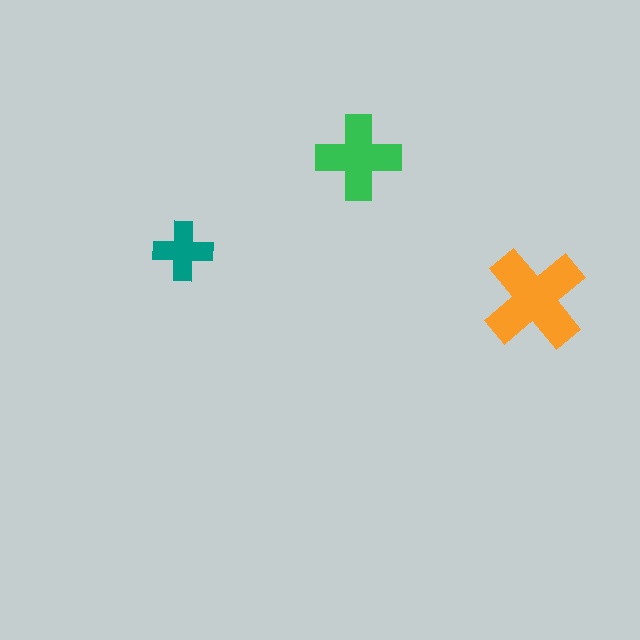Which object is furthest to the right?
The orange cross is rightmost.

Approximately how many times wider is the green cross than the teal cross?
About 1.5 times wider.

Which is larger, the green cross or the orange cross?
The orange one.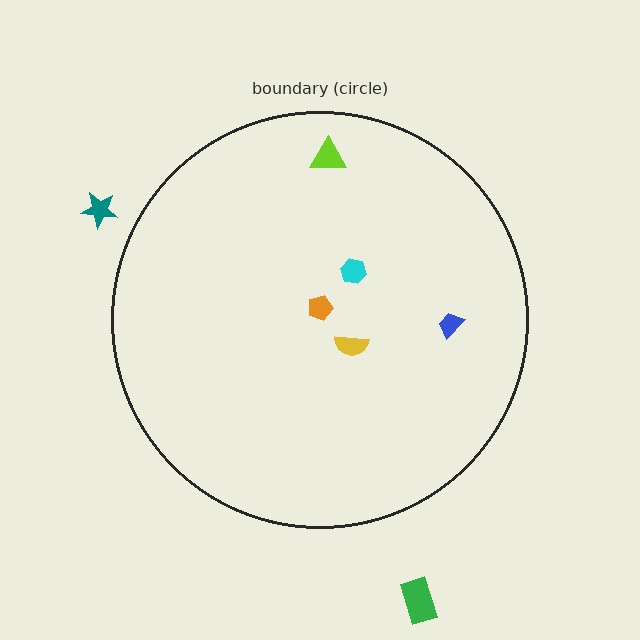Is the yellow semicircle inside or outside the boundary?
Inside.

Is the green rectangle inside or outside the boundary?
Outside.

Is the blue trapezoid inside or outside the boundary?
Inside.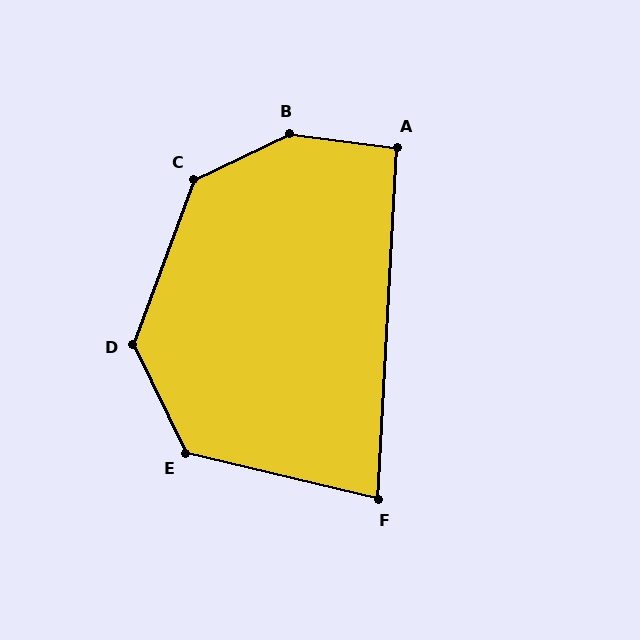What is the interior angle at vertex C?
Approximately 136 degrees (obtuse).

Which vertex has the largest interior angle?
B, at approximately 147 degrees.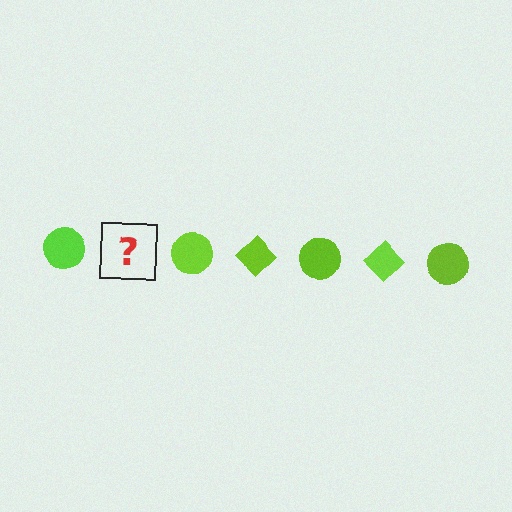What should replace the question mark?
The question mark should be replaced with a lime diamond.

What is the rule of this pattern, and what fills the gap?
The rule is that the pattern cycles through circle, diamond shapes in lime. The gap should be filled with a lime diamond.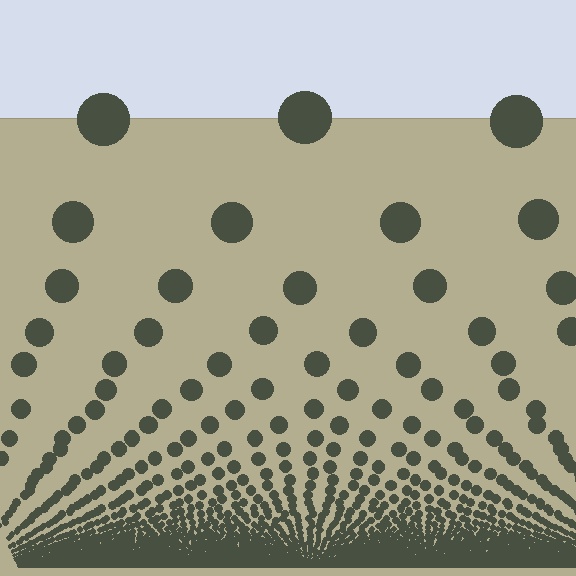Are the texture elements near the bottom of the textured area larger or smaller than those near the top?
Smaller. The gradient is inverted — elements near the bottom are smaller and denser.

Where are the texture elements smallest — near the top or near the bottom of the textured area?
Near the bottom.